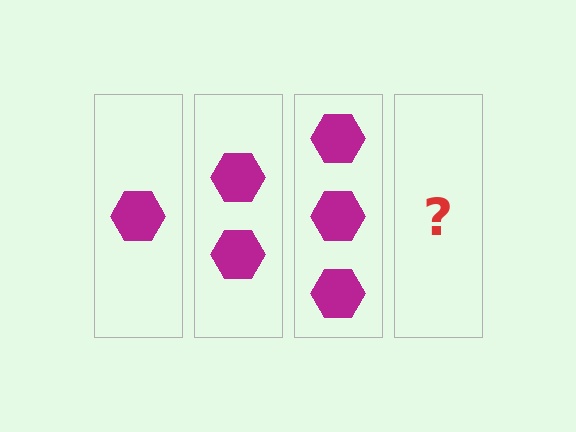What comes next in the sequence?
The next element should be 4 hexagons.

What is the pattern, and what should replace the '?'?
The pattern is that each step adds one more hexagon. The '?' should be 4 hexagons.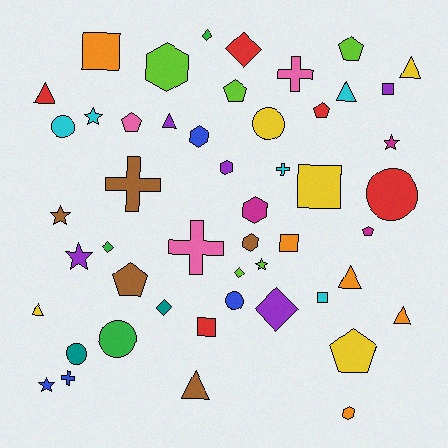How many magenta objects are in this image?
There are 3 magenta objects.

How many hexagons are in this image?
There are 6 hexagons.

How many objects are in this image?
There are 50 objects.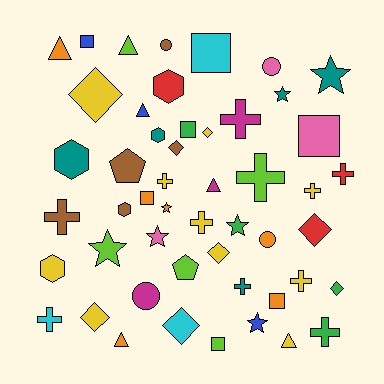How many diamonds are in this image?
There are 8 diamonds.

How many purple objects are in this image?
There are no purple objects.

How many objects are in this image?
There are 50 objects.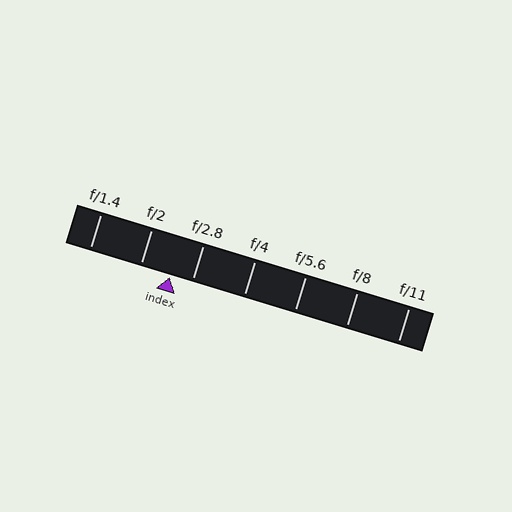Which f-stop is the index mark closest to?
The index mark is closest to f/2.8.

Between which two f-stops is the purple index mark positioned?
The index mark is between f/2 and f/2.8.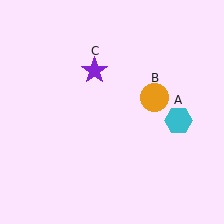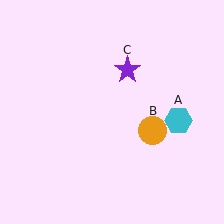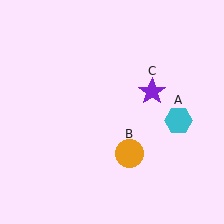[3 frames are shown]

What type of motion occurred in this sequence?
The orange circle (object B), purple star (object C) rotated clockwise around the center of the scene.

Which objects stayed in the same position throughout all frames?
Cyan hexagon (object A) remained stationary.